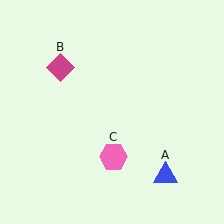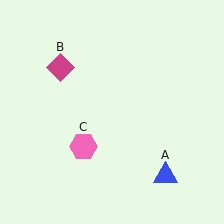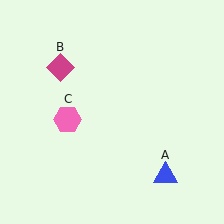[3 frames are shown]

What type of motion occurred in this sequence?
The pink hexagon (object C) rotated clockwise around the center of the scene.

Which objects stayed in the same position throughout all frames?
Blue triangle (object A) and magenta diamond (object B) remained stationary.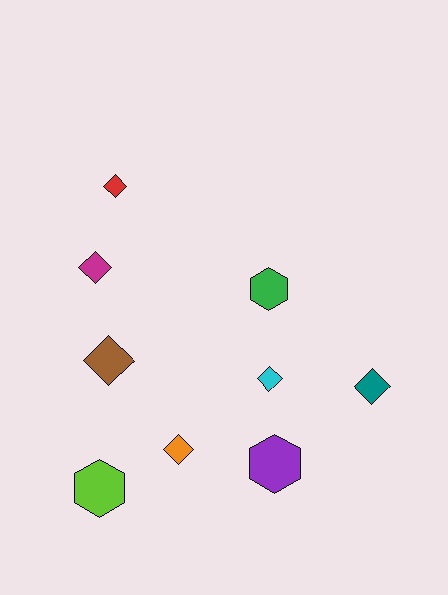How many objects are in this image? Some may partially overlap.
There are 9 objects.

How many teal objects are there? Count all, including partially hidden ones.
There is 1 teal object.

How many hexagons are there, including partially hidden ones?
There are 3 hexagons.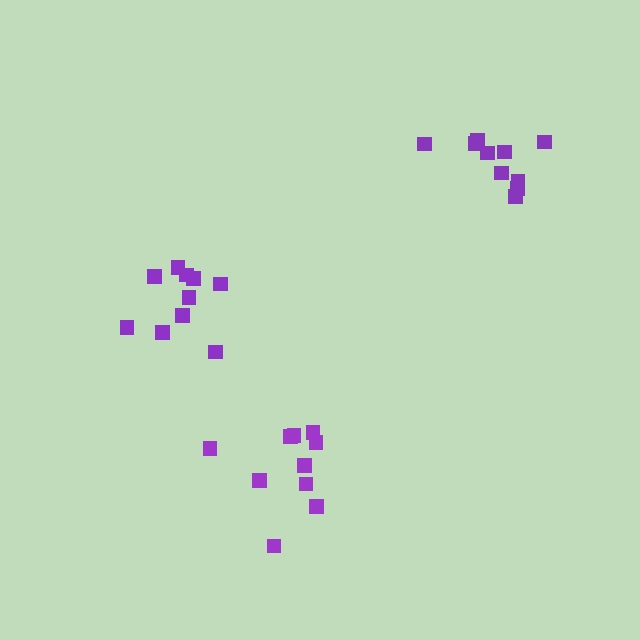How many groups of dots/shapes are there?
There are 3 groups.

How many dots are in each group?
Group 1: 10 dots, Group 2: 10 dots, Group 3: 10 dots (30 total).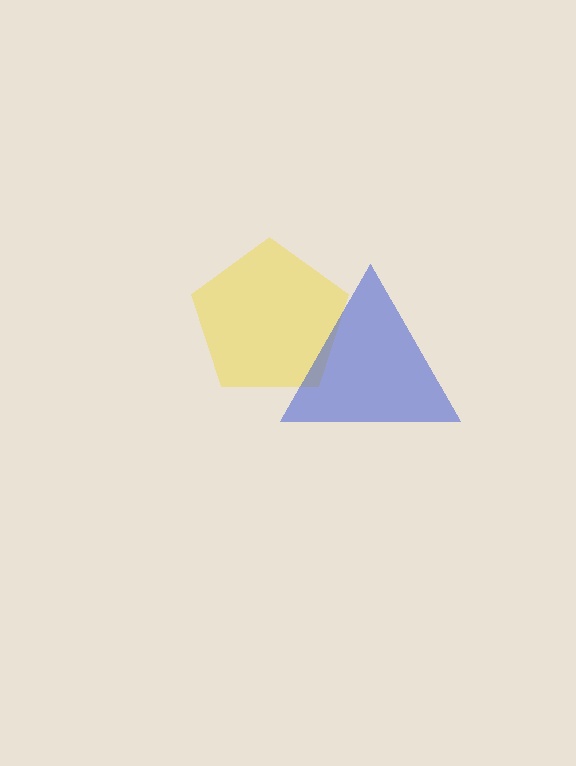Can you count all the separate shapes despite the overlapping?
Yes, there are 2 separate shapes.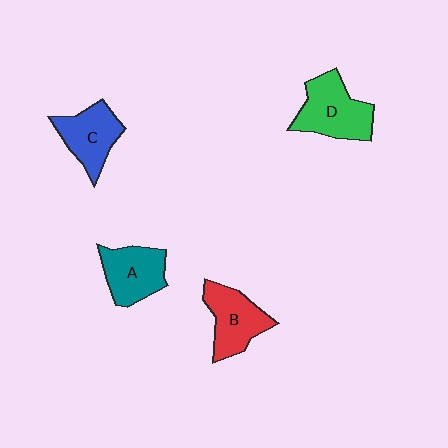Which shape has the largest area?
Shape D (green).